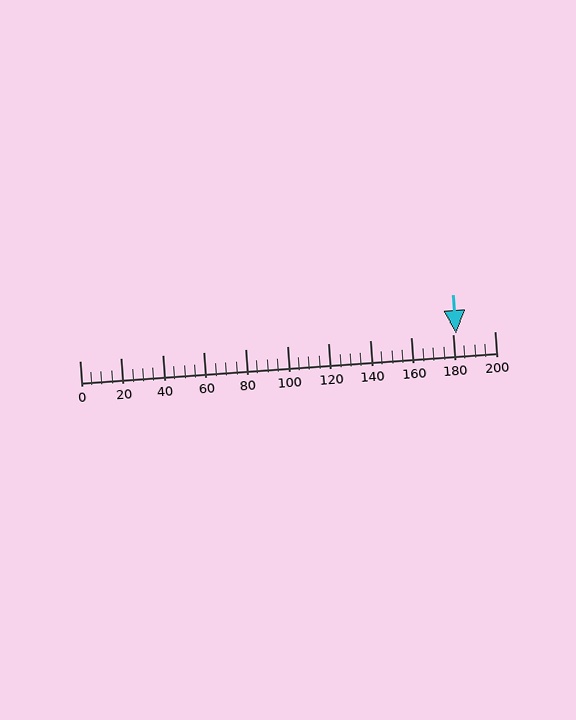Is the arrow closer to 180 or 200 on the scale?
The arrow is closer to 180.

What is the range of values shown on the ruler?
The ruler shows values from 0 to 200.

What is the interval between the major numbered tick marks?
The major tick marks are spaced 20 units apart.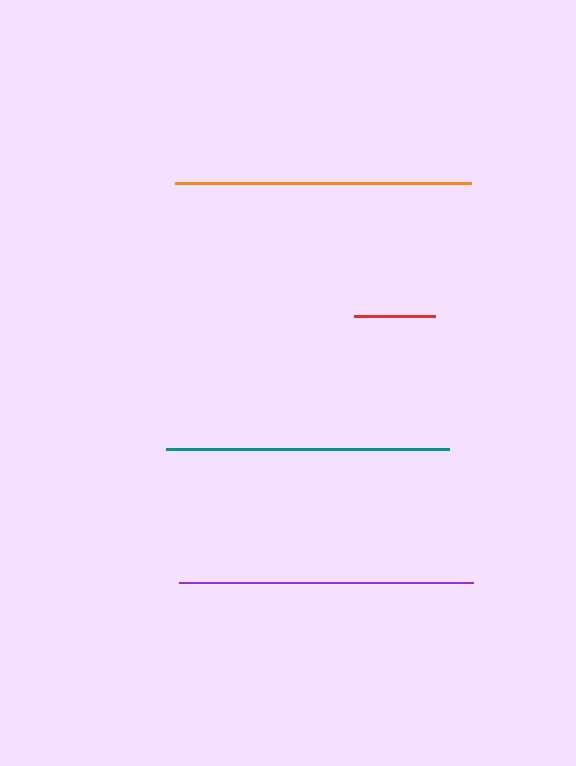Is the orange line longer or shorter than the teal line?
The orange line is longer than the teal line.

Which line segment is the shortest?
The red line is the shortest at approximately 81 pixels.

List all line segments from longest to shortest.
From longest to shortest: orange, purple, teal, red.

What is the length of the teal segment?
The teal segment is approximately 283 pixels long.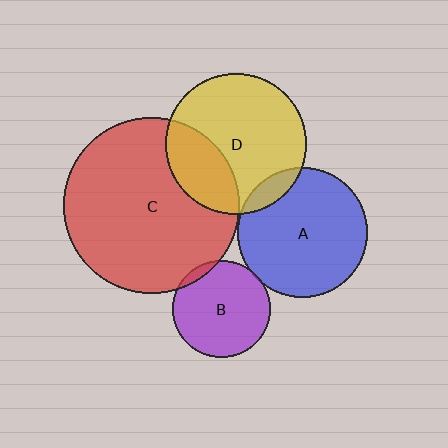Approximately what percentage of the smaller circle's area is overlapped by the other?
Approximately 30%.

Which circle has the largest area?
Circle C (red).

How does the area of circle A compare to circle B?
Approximately 1.8 times.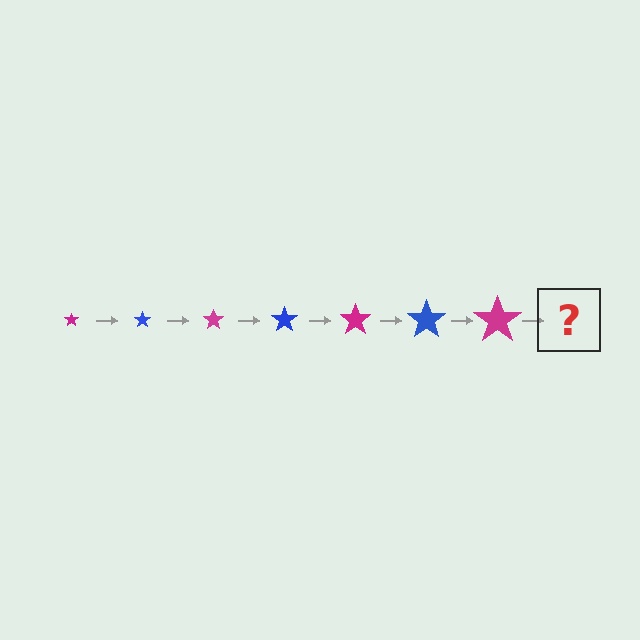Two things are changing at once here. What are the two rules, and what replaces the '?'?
The two rules are that the star grows larger each step and the color cycles through magenta and blue. The '?' should be a blue star, larger than the previous one.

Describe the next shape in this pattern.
It should be a blue star, larger than the previous one.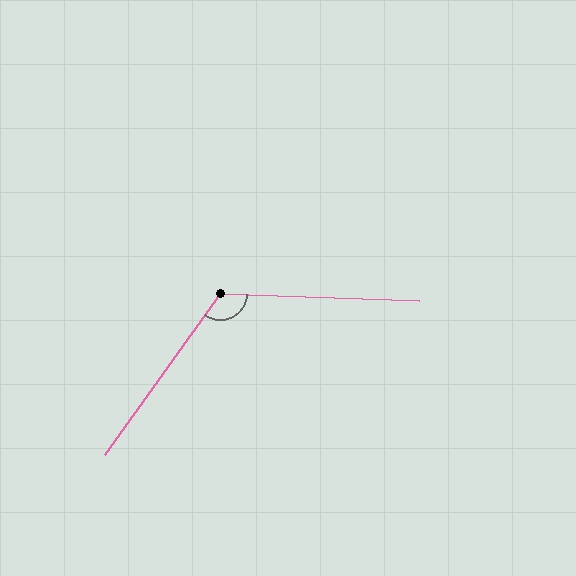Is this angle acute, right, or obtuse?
It is obtuse.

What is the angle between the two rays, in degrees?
Approximately 124 degrees.